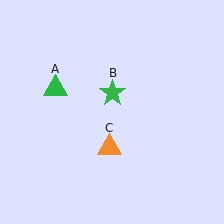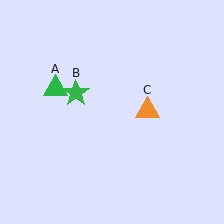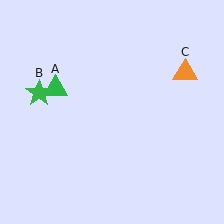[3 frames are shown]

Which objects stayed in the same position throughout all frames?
Green triangle (object A) remained stationary.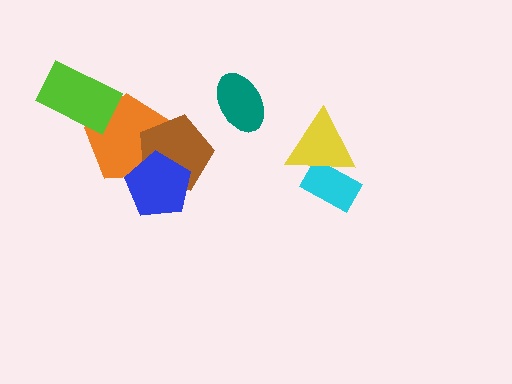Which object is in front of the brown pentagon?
The blue pentagon is in front of the brown pentagon.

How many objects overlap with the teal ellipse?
0 objects overlap with the teal ellipse.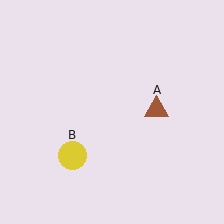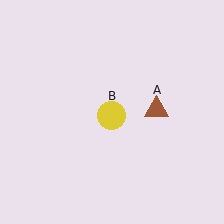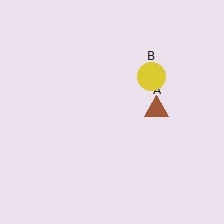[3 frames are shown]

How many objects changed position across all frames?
1 object changed position: yellow circle (object B).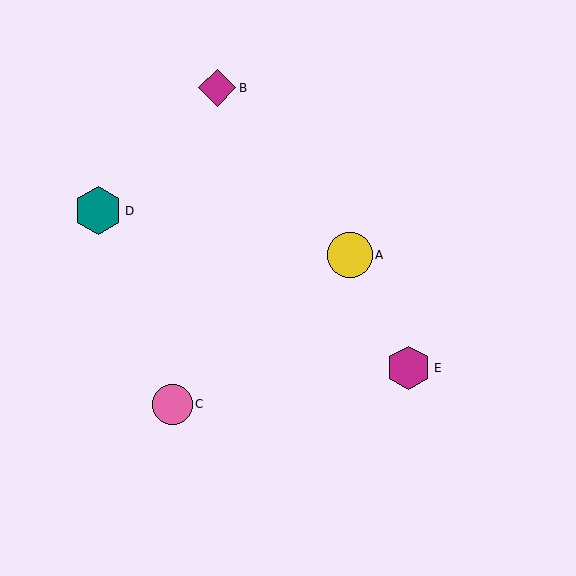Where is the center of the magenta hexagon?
The center of the magenta hexagon is at (409, 368).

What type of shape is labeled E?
Shape E is a magenta hexagon.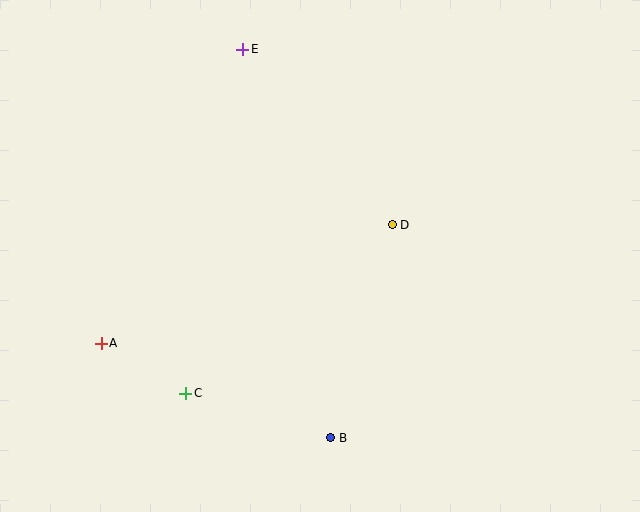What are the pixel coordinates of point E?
Point E is at (243, 49).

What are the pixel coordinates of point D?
Point D is at (392, 225).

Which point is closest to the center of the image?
Point D at (392, 225) is closest to the center.